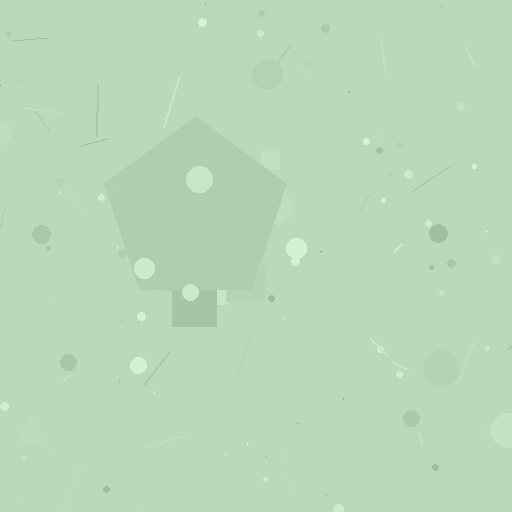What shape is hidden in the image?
A pentagon is hidden in the image.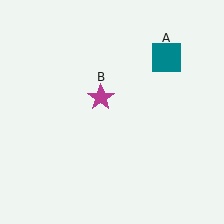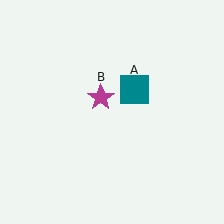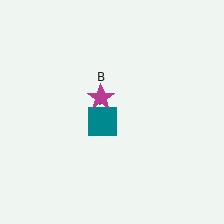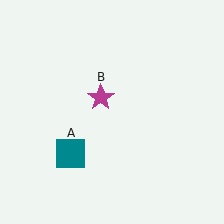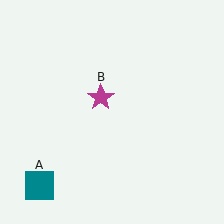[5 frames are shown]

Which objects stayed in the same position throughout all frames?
Magenta star (object B) remained stationary.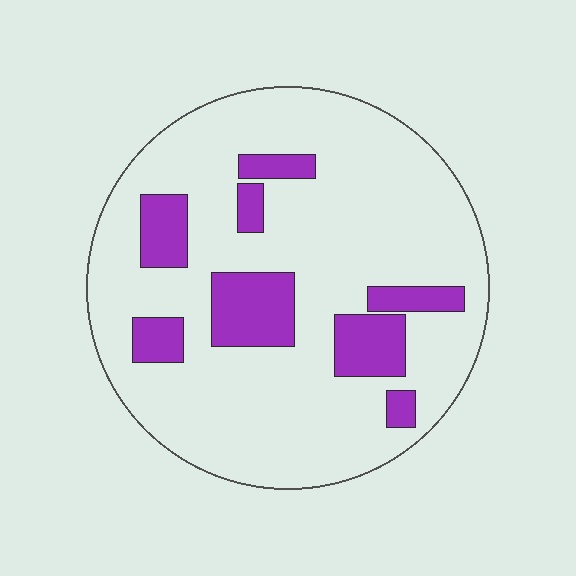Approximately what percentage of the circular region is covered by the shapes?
Approximately 20%.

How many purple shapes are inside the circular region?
8.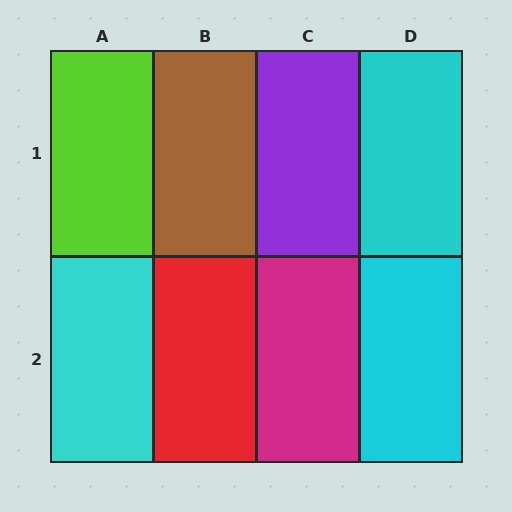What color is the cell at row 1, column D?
Cyan.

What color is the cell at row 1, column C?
Purple.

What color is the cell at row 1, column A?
Lime.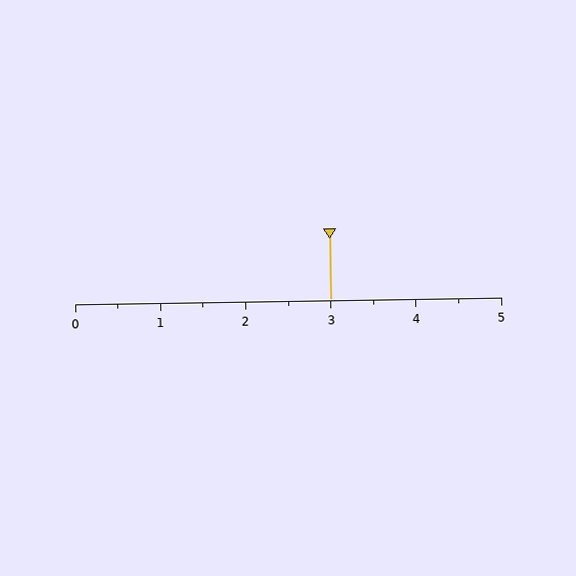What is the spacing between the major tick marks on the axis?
The major ticks are spaced 1 apart.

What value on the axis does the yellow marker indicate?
The marker indicates approximately 3.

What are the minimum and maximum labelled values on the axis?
The axis runs from 0 to 5.